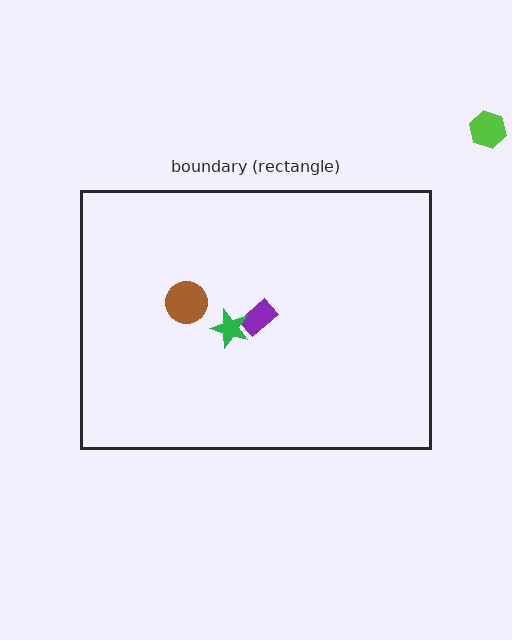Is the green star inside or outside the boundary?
Inside.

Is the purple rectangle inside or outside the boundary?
Inside.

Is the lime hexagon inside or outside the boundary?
Outside.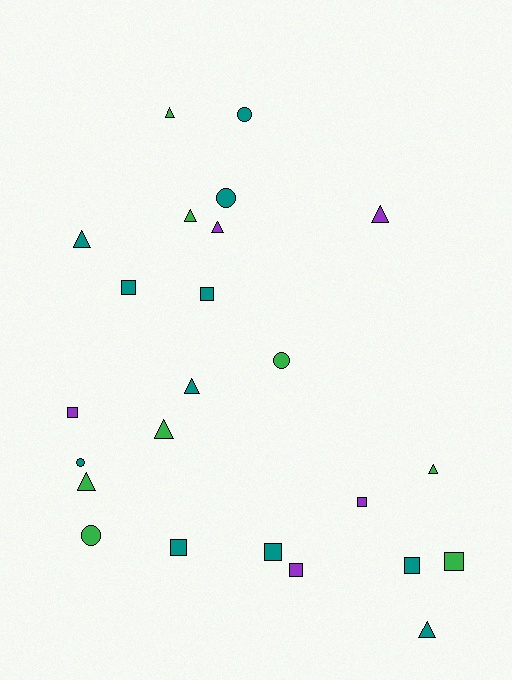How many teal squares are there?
There are 5 teal squares.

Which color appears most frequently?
Teal, with 11 objects.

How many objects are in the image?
There are 24 objects.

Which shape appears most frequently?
Triangle, with 10 objects.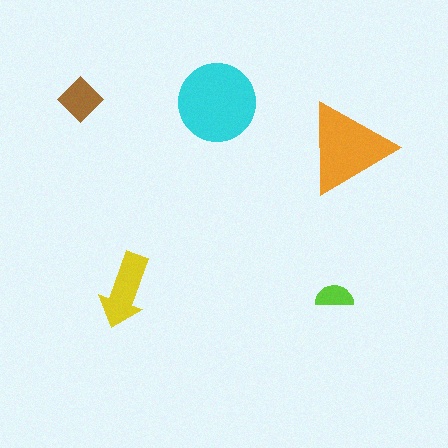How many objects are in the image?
There are 5 objects in the image.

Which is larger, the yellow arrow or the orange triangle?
The orange triangle.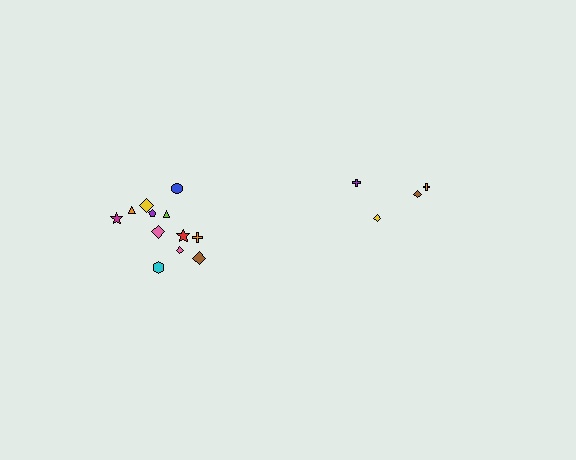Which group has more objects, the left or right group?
The left group.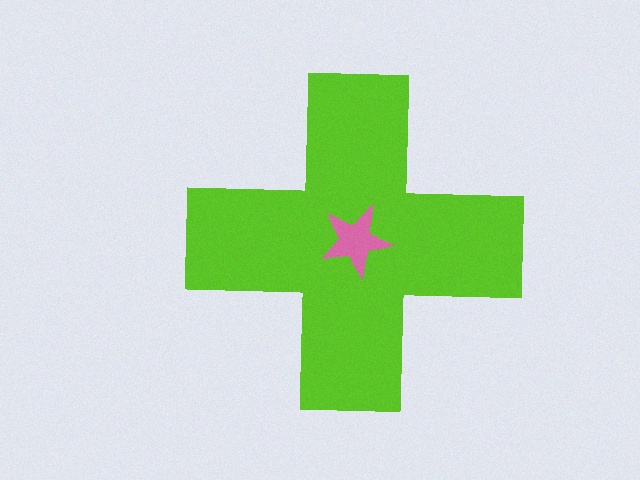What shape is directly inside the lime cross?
The pink star.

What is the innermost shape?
The pink star.